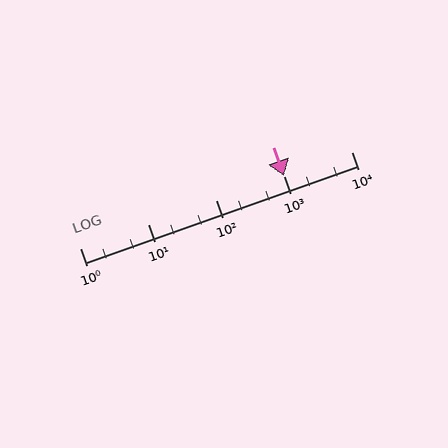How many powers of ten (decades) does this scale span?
The scale spans 4 decades, from 1 to 10000.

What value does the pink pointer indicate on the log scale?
The pointer indicates approximately 1000.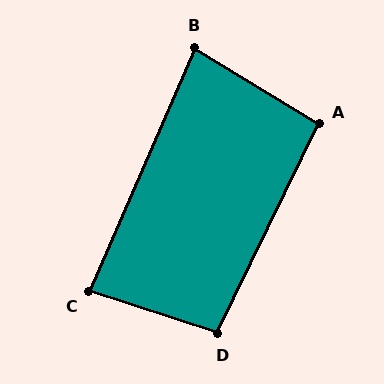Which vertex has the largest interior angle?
D, at approximately 98 degrees.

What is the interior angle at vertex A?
Approximately 96 degrees (obtuse).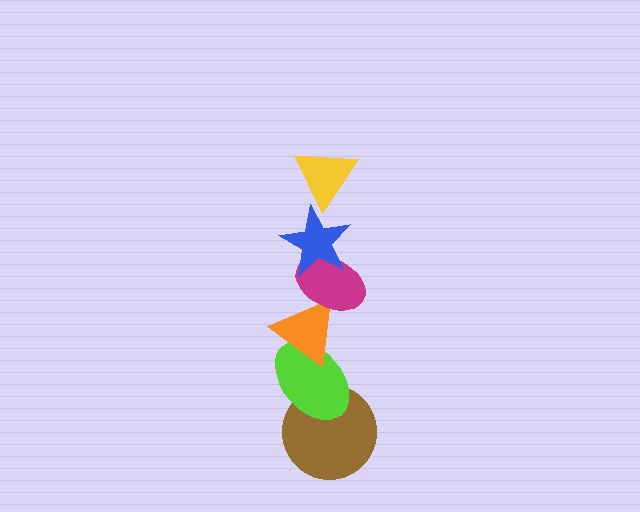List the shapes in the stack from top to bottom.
From top to bottom: the yellow triangle, the blue star, the magenta ellipse, the orange triangle, the lime ellipse, the brown circle.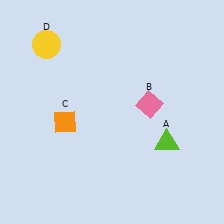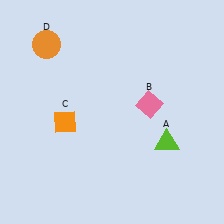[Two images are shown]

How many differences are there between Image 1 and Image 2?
There is 1 difference between the two images.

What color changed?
The circle (D) changed from yellow in Image 1 to orange in Image 2.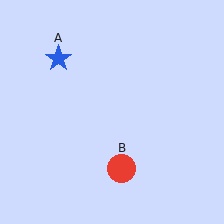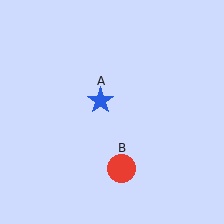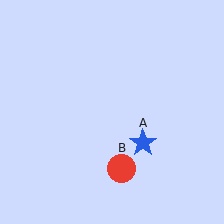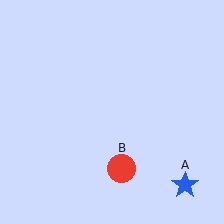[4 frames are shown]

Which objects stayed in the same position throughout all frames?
Red circle (object B) remained stationary.